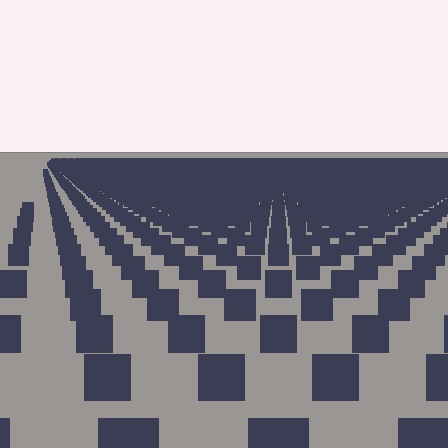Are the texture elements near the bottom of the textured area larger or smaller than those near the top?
Larger. Near the bottom, elements are closer to the viewer and appear at a bigger on-screen size.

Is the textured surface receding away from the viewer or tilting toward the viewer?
The surface is receding away from the viewer. Texture elements get smaller and denser toward the top.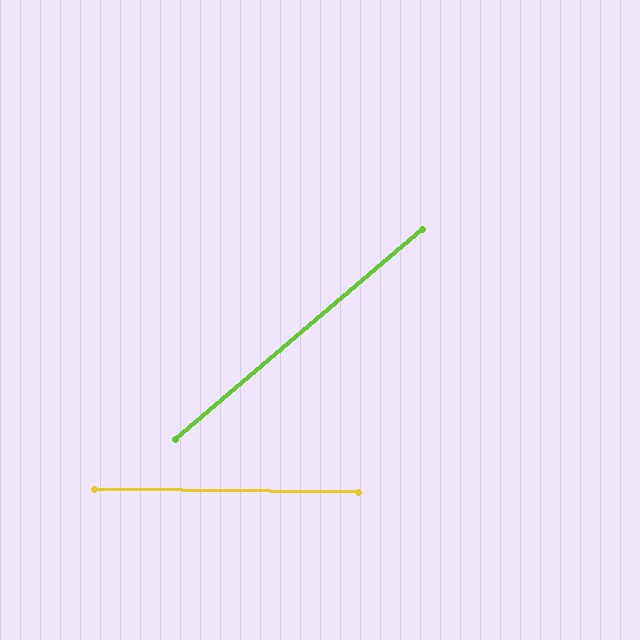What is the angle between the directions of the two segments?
Approximately 41 degrees.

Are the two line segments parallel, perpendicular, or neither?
Neither parallel nor perpendicular — they differ by about 41°.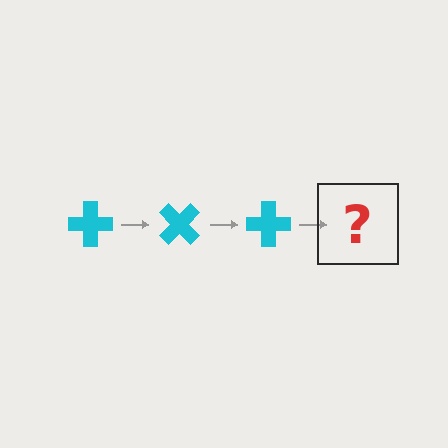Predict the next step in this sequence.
The next step is a cyan cross rotated 135 degrees.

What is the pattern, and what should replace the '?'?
The pattern is that the cross rotates 45 degrees each step. The '?' should be a cyan cross rotated 135 degrees.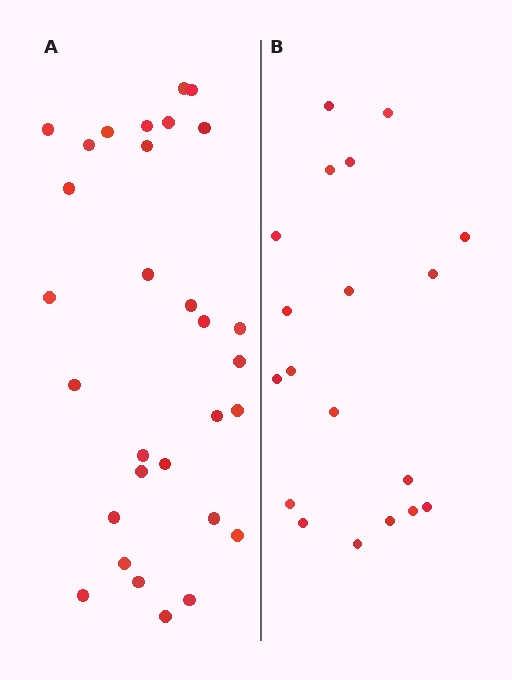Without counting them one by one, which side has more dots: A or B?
Region A (the left region) has more dots.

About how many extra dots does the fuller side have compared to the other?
Region A has roughly 12 or so more dots than region B.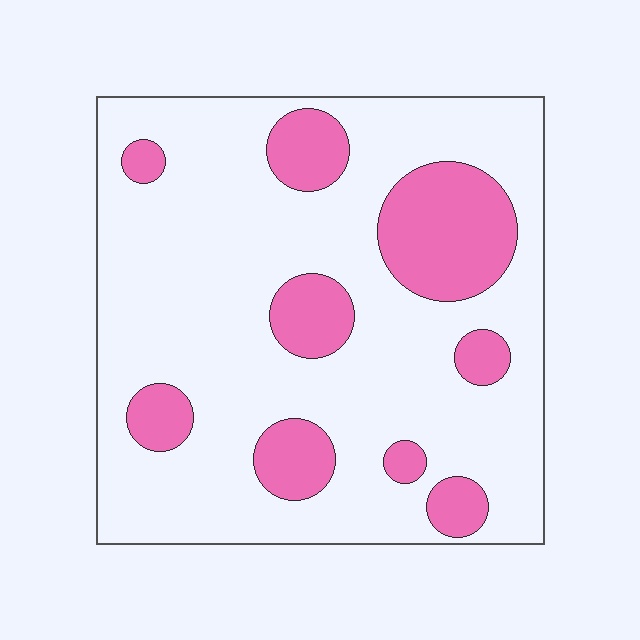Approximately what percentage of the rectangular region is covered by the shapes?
Approximately 20%.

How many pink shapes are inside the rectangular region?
9.